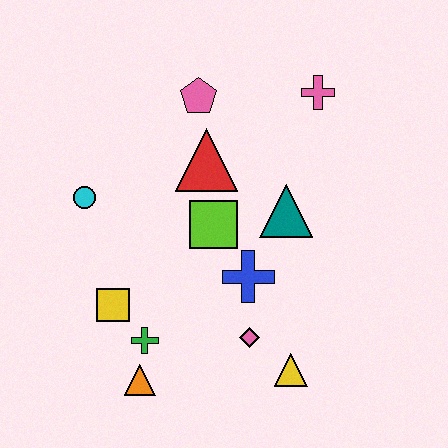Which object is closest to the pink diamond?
The yellow triangle is closest to the pink diamond.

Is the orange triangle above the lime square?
No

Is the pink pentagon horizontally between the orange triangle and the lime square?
Yes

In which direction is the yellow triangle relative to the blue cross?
The yellow triangle is below the blue cross.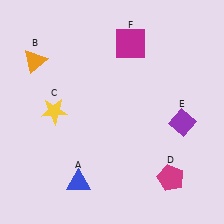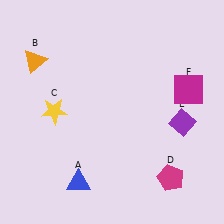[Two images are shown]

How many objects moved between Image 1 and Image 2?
1 object moved between the two images.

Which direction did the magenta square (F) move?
The magenta square (F) moved right.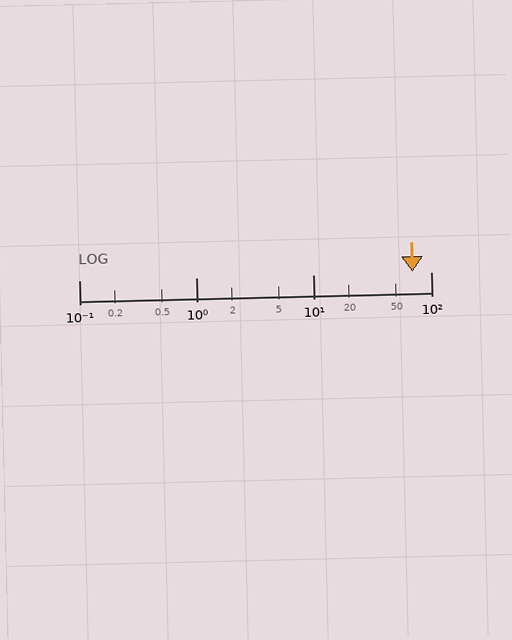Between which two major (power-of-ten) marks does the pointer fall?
The pointer is between 10 and 100.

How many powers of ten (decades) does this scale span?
The scale spans 3 decades, from 0.1 to 100.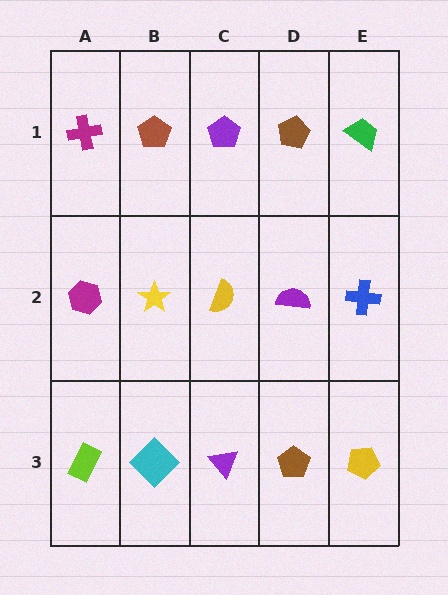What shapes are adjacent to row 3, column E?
A blue cross (row 2, column E), a brown pentagon (row 3, column D).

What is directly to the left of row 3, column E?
A brown pentagon.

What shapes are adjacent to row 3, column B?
A yellow star (row 2, column B), a lime rectangle (row 3, column A), a purple triangle (row 3, column C).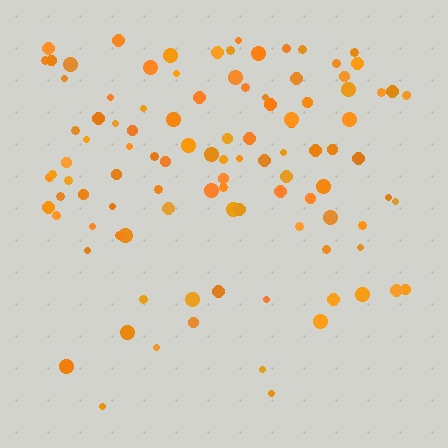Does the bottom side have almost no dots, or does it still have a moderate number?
Still a moderate number, just noticeably fewer than the top.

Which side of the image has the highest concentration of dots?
The top.